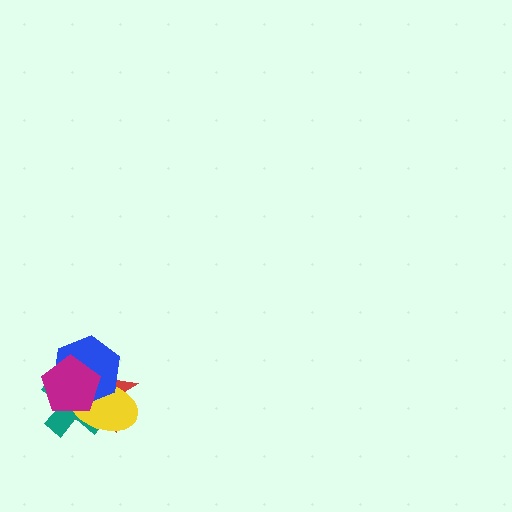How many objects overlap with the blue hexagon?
4 objects overlap with the blue hexagon.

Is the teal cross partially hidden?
Yes, it is partially covered by another shape.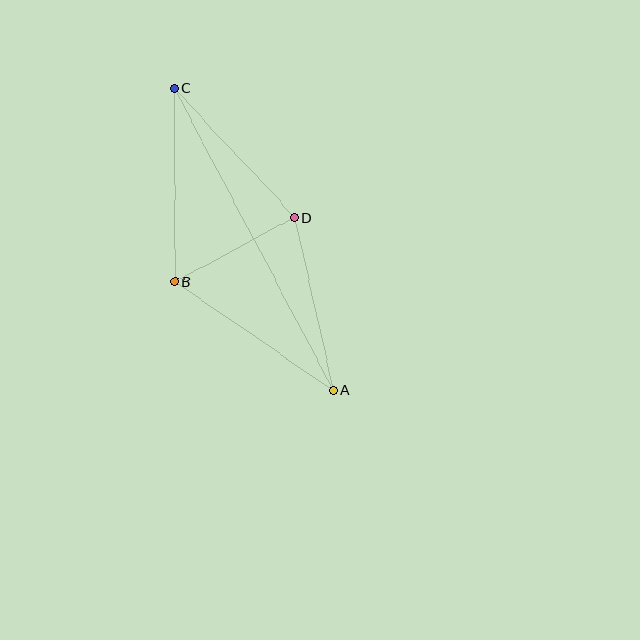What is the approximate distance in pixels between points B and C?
The distance between B and C is approximately 193 pixels.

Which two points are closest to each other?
Points B and D are closest to each other.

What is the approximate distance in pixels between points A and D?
The distance between A and D is approximately 177 pixels.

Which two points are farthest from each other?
Points A and C are farthest from each other.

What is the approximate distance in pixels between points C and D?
The distance between C and D is approximately 176 pixels.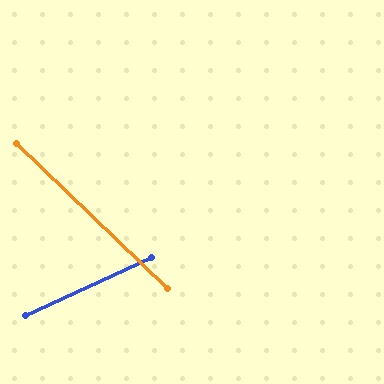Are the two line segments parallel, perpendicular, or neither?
Neither parallel nor perpendicular — they differ by about 69°.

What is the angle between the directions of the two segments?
Approximately 69 degrees.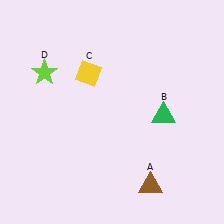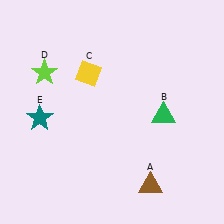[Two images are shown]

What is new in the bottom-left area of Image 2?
A teal star (E) was added in the bottom-left area of Image 2.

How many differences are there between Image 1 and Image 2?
There is 1 difference between the two images.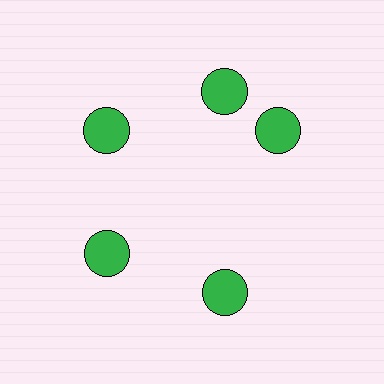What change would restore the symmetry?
The symmetry would be restored by rotating it back into even spacing with its neighbors so that all 5 circles sit at equal angles and equal distance from the center.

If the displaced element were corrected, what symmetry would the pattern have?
It would have 5-fold rotational symmetry — the pattern would map onto itself every 72 degrees.